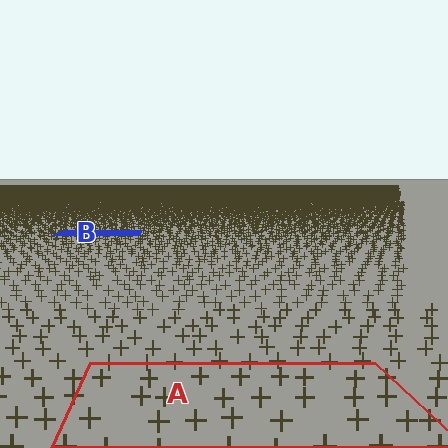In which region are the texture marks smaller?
The texture marks are smaller in region B, because it is farther away.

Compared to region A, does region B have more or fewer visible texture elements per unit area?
Region B has more texture elements per unit area — they are packed more densely because it is farther away.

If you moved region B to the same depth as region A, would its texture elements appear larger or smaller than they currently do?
They would appear larger. At a closer depth, the same texture elements are projected at a bigger on-screen size.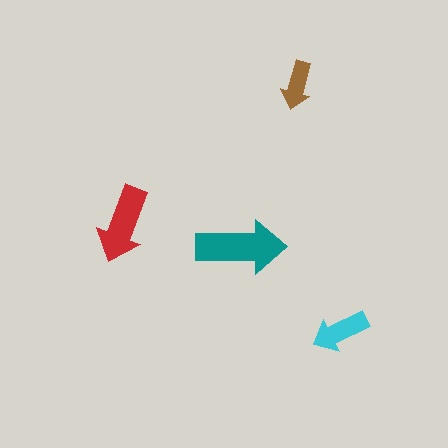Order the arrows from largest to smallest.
the teal one, the red one, the cyan one, the brown one.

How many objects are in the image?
There are 4 objects in the image.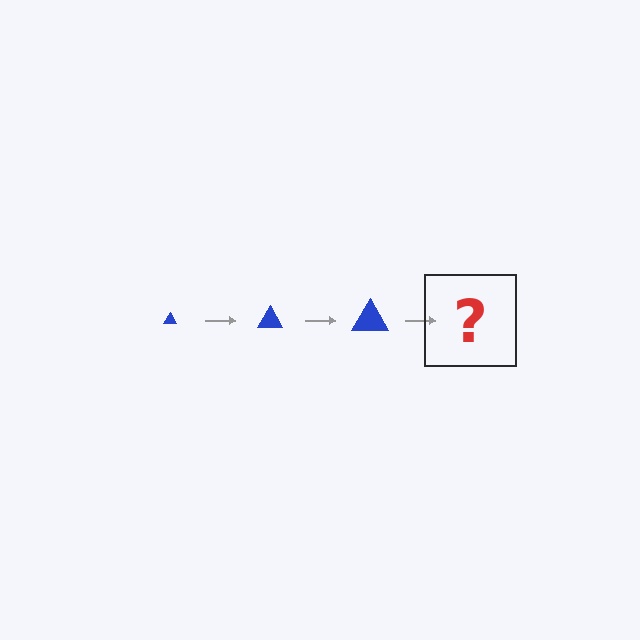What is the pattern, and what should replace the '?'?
The pattern is that the triangle gets progressively larger each step. The '?' should be a blue triangle, larger than the previous one.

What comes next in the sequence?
The next element should be a blue triangle, larger than the previous one.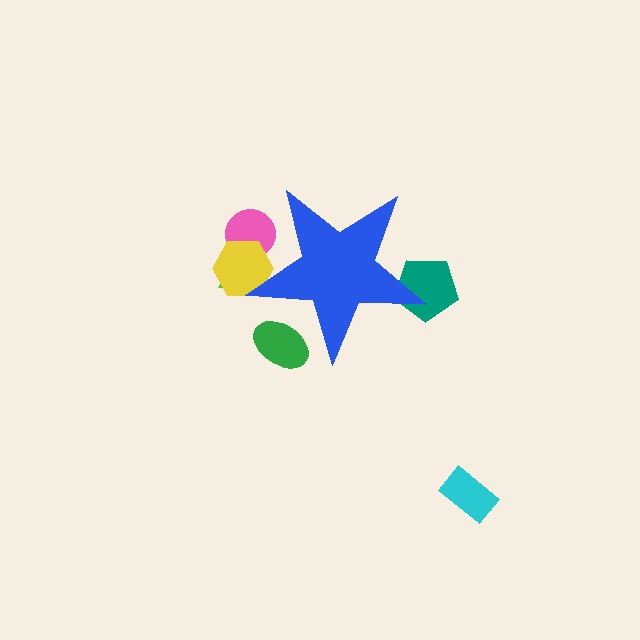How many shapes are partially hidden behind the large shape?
5 shapes are partially hidden.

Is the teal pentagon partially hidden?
Yes, the teal pentagon is partially hidden behind the blue star.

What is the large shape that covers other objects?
A blue star.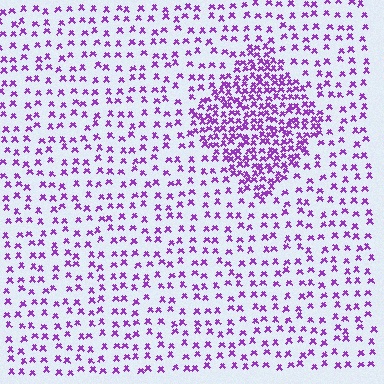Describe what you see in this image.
The image contains small purple elements arranged at two different densities. A diamond-shaped region is visible where the elements are more densely packed than the surrounding area.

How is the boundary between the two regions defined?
The boundary is defined by a change in element density (approximately 2.5x ratio). All elements are the same color, size, and shape.